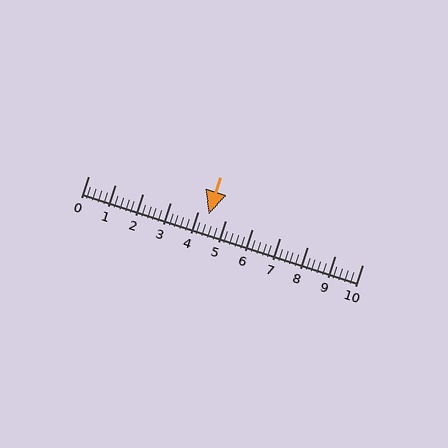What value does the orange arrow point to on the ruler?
The orange arrow points to approximately 4.4.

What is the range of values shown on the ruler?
The ruler shows values from 0 to 10.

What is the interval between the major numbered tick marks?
The major tick marks are spaced 1 units apart.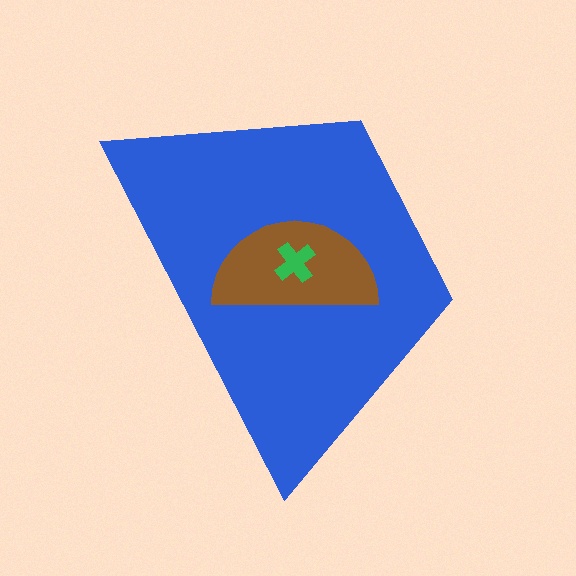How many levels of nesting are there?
3.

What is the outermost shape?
The blue trapezoid.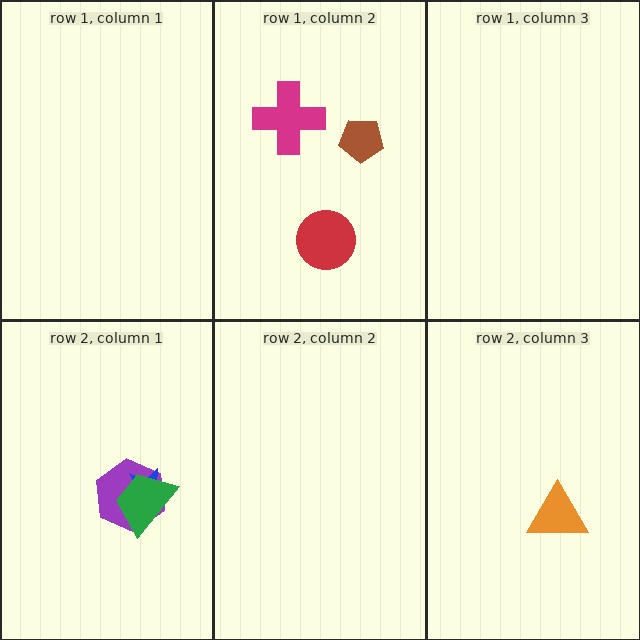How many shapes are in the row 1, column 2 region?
3.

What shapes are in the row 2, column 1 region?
The purple hexagon, the blue star, the green trapezoid.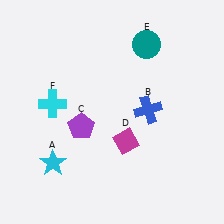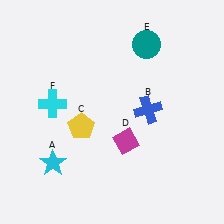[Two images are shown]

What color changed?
The pentagon (C) changed from purple in Image 1 to yellow in Image 2.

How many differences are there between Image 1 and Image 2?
There is 1 difference between the two images.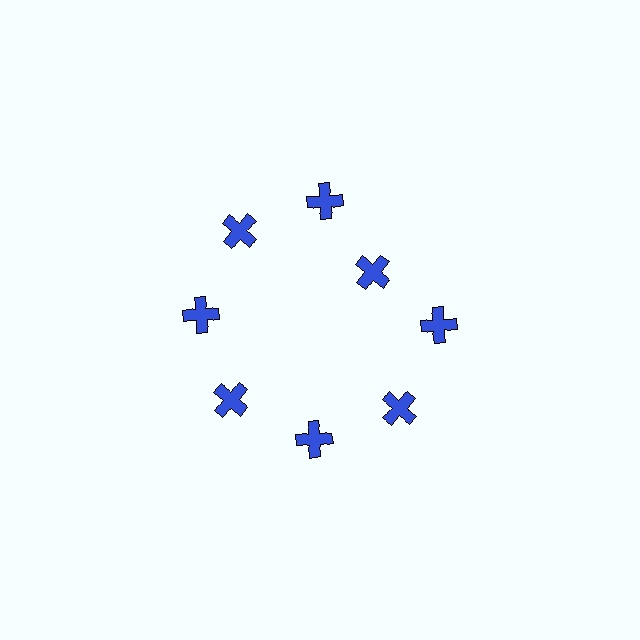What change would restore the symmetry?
The symmetry would be restored by moving it outward, back onto the ring so that all 8 crosses sit at equal angles and equal distance from the center.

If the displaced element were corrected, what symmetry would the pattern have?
It would have 8-fold rotational symmetry — the pattern would map onto itself every 45 degrees.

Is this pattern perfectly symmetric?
No. The 8 blue crosses are arranged in a ring, but one element near the 2 o'clock position is pulled inward toward the center, breaking the 8-fold rotational symmetry.